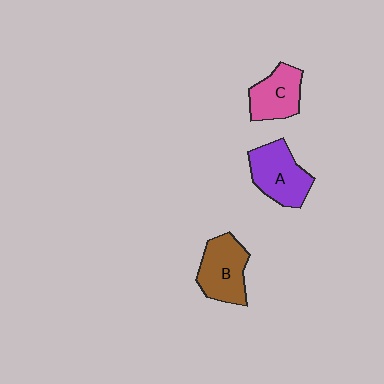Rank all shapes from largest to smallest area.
From largest to smallest: A (purple), B (brown), C (pink).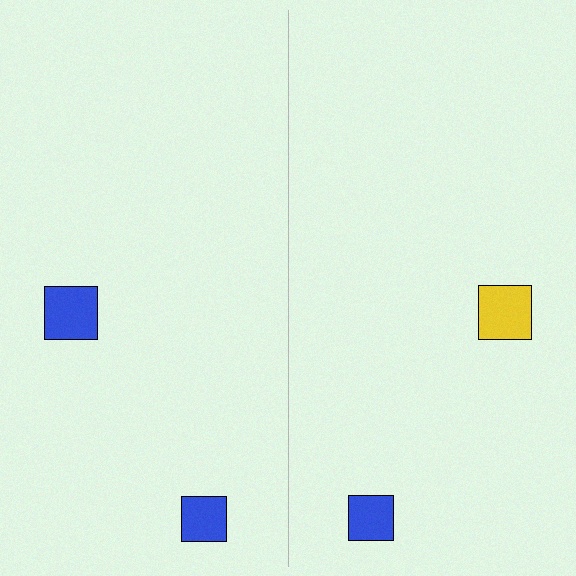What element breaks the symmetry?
The yellow square on the right side breaks the symmetry — its mirror counterpart is blue.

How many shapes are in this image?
There are 4 shapes in this image.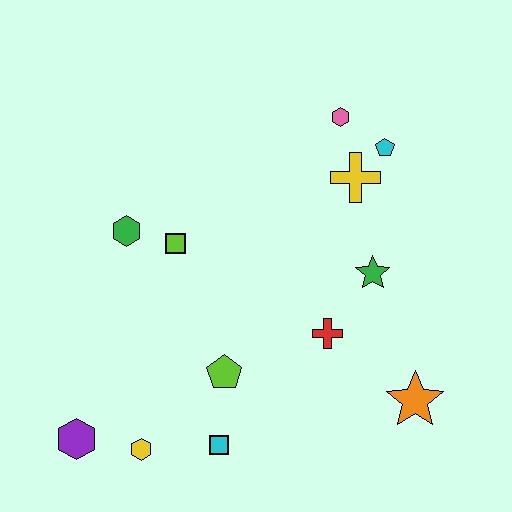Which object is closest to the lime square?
The green hexagon is closest to the lime square.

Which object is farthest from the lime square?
The orange star is farthest from the lime square.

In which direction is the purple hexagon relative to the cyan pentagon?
The purple hexagon is to the left of the cyan pentagon.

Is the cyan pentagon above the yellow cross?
Yes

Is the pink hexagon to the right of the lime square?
Yes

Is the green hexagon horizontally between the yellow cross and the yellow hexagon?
No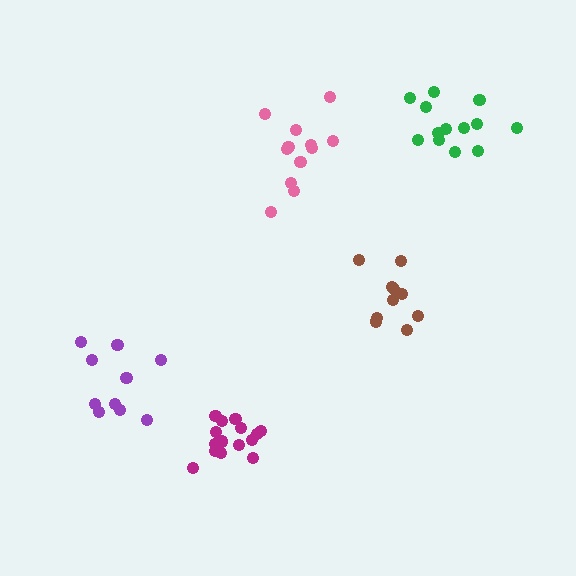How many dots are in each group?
Group 1: 12 dots, Group 2: 10 dots, Group 3: 14 dots, Group 4: 10 dots, Group 5: 15 dots (61 total).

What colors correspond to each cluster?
The clusters are colored: pink, brown, green, purple, magenta.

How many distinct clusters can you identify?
There are 5 distinct clusters.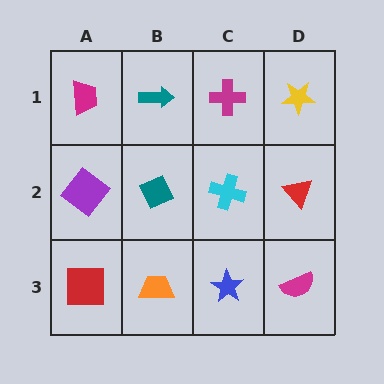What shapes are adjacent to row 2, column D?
A yellow star (row 1, column D), a magenta semicircle (row 3, column D), a cyan cross (row 2, column C).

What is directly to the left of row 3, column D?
A blue star.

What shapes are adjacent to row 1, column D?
A red triangle (row 2, column D), a magenta cross (row 1, column C).